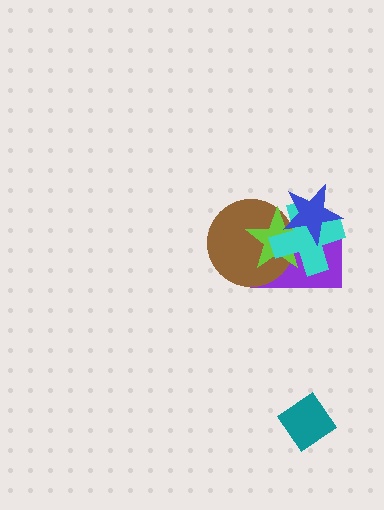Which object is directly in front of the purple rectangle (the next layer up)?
The brown circle is directly in front of the purple rectangle.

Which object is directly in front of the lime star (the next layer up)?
The cyan cross is directly in front of the lime star.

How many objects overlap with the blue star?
4 objects overlap with the blue star.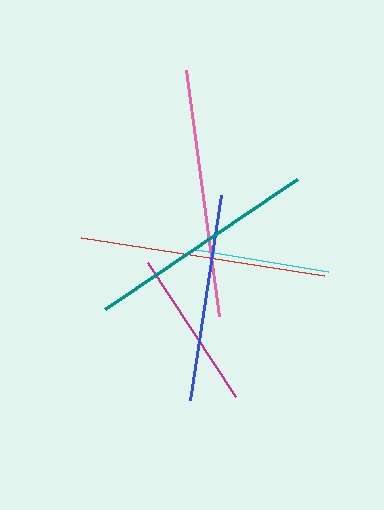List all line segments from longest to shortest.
From longest to shortest: pink, red, teal, blue, magenta, cyan.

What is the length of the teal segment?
The teal segment is approximately 232 pixels long.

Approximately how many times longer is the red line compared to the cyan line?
The red line is approximately 1.8 times the length of the cyan line.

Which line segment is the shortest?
The cyan line is the shortest at approximately 134 pixels.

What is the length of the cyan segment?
The cyan segment is approximately 134 pixels long.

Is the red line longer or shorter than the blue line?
The red line is longer than the blue line.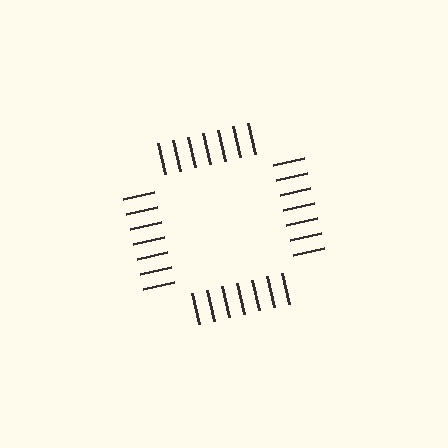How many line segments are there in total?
28 — 7 along each of the 4 edges.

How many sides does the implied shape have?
4 sides — the line-ends trace a square.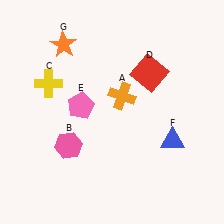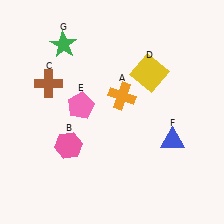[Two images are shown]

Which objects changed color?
C changed from yellow to brown. D changed from red to yellow. G changed from orange to green.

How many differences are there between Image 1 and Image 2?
There are 3 differences between the two images.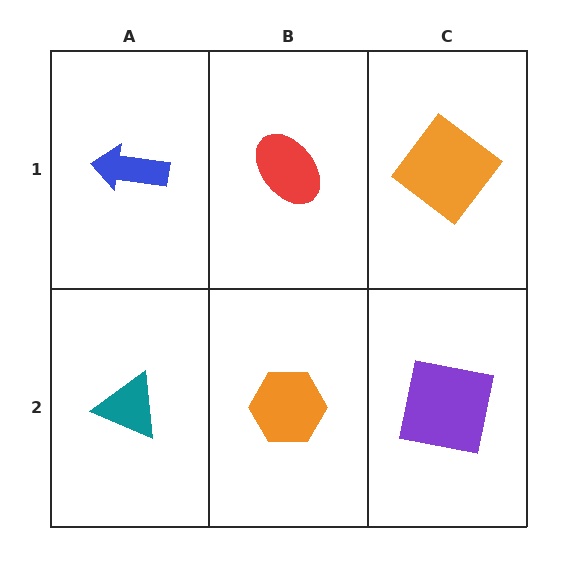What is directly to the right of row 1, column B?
An orange diamond.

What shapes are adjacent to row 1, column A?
A teal triangle (row 2, column A), a red ellipse (row 1, column B).